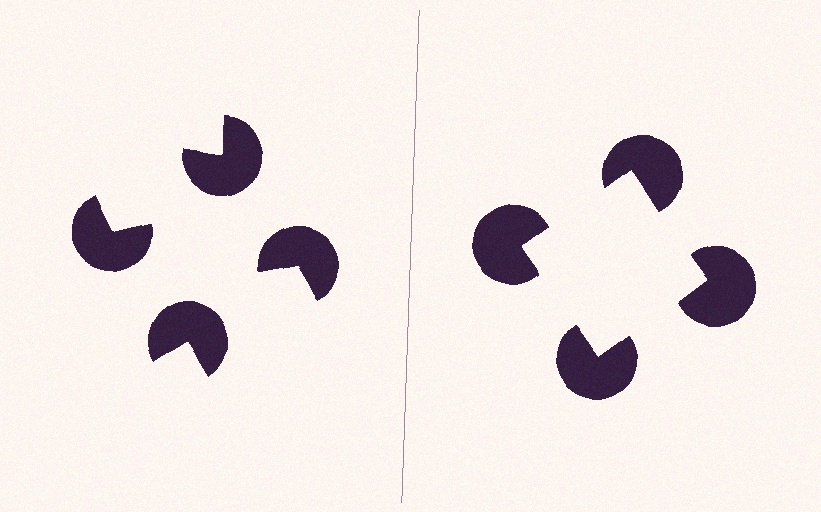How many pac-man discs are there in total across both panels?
8 — 4 on each side.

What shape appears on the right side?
An illusory square.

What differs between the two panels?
The pac-man discs are positioned identically on both sides; only the wedge orientations differ. On the right they align to a square; on the left they are misaligned.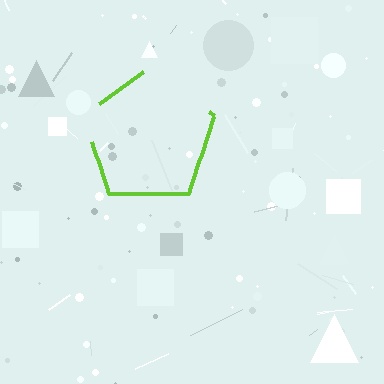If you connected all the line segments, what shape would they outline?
They would outline a pentagon.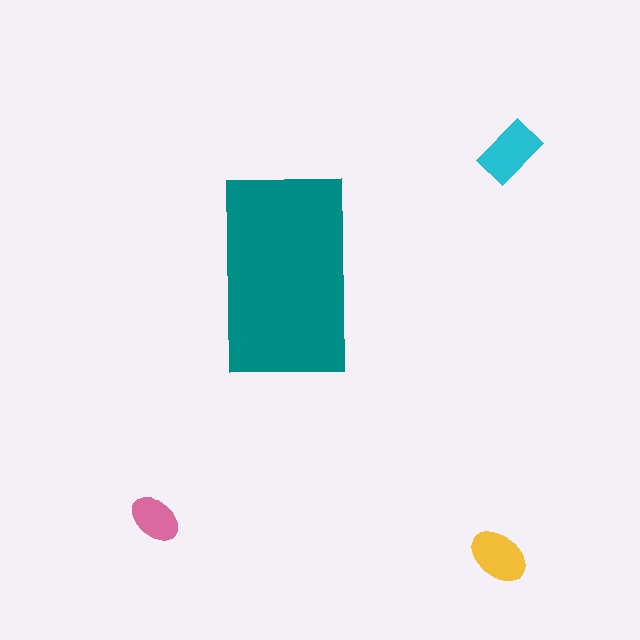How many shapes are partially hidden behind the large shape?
0 shapes are partially hidden.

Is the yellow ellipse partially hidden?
No, the yellow ellipse is fully visible.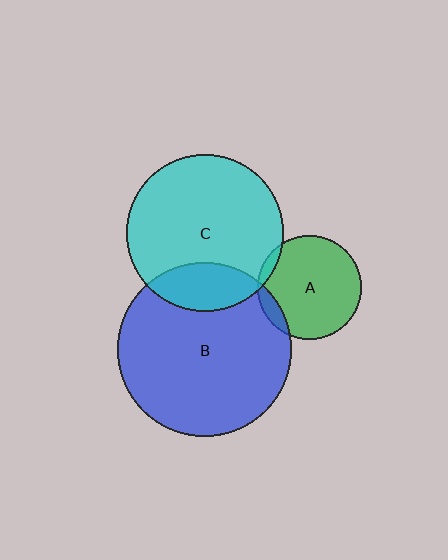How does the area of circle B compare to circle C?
Approximately 1.2 times.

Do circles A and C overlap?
Yes.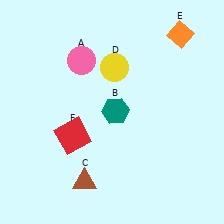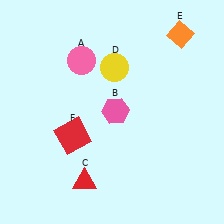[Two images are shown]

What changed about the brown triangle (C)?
In Image 1, C is brown. In Image 2, it changed to red.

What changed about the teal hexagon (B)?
In Image 1, B is teal. In Image 2, it changed to pink.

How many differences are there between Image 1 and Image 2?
There are 2 differences between the two images.